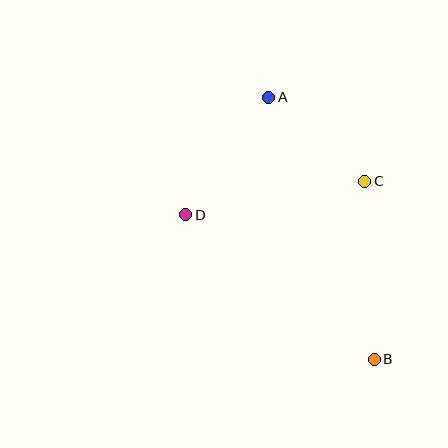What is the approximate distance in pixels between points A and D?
The distance between A and D is approximately 144 pixels.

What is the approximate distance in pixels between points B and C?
The distance between B and C is approximately 178 pixels.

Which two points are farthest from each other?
Points A and B are farthest from each other.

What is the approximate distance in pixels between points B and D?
The distance between B and D is approximately 237 pixels.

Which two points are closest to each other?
Points A and C are closest to each other.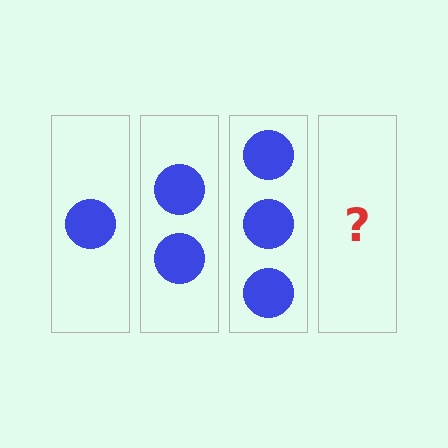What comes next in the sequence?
The next element should be 4 circles.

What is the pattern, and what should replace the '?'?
The pattern is that each step adds one more circle. The '?' should be 4 circles.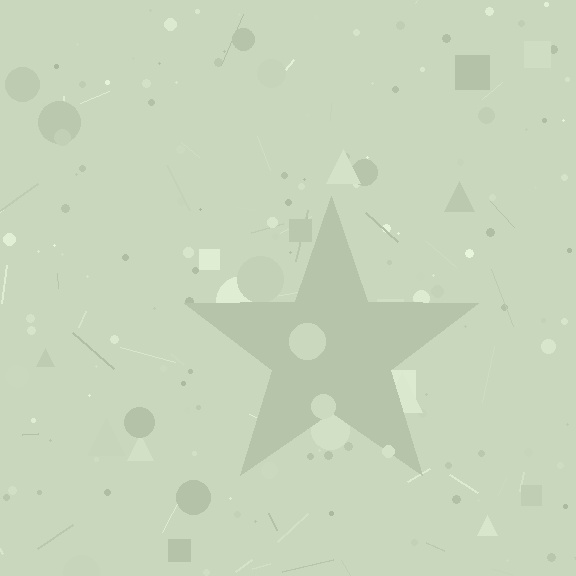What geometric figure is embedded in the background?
A star is embedded in the background.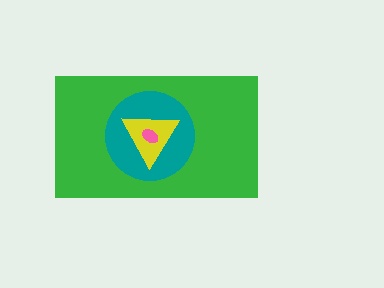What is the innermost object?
The pink ellipse.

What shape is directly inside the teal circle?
The yellow triangle.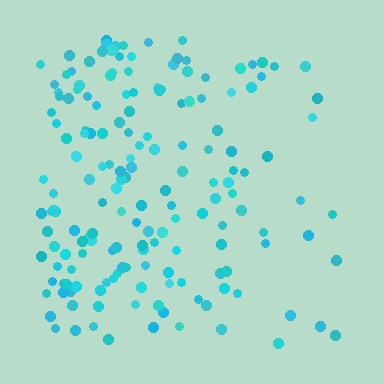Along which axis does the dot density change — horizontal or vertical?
Horizontal.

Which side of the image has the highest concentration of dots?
The left.